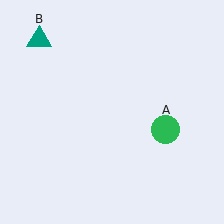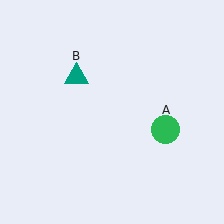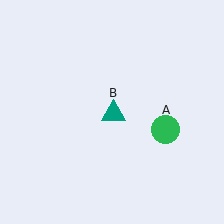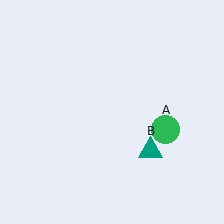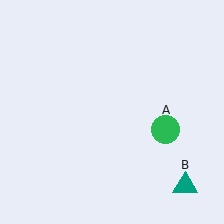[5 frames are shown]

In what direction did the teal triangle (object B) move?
The teal triangle (object B) moved down and to the right.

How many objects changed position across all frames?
1 object changed position: teal triangle (object B).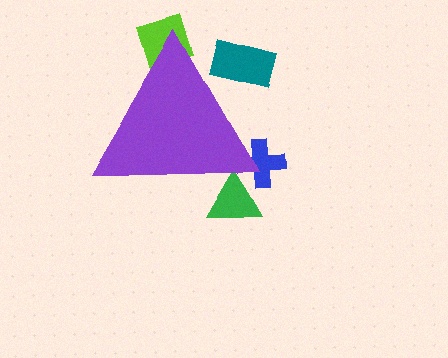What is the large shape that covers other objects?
A purple triangle.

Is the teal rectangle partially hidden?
Yes, the teal rectangle is partially hidden behind the purple triangle.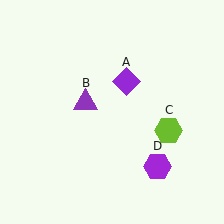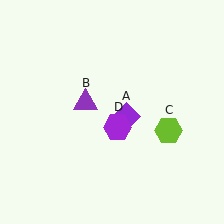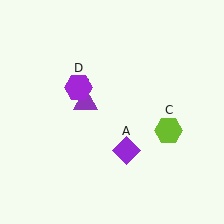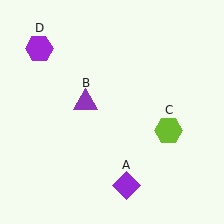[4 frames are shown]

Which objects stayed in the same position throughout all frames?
Purple triangle (object B) and lime hexagon (object C) remained stationary.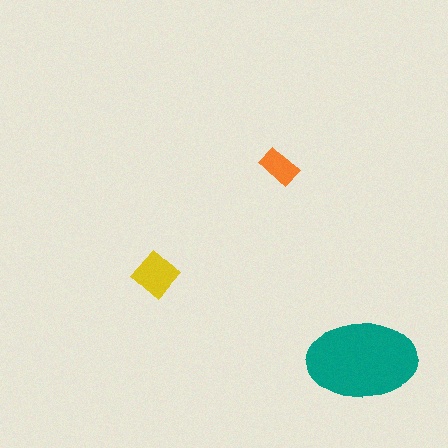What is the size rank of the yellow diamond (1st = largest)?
2nd.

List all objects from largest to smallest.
The teal ellipse, the yellow diamond, the orange rectangle.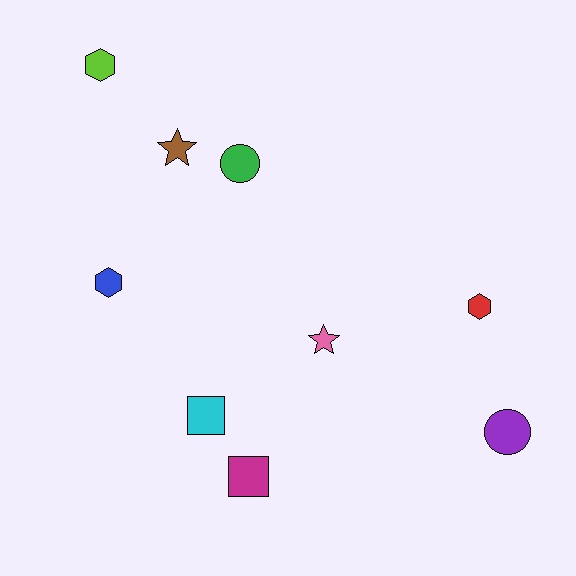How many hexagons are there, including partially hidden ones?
There are 3 hexagons.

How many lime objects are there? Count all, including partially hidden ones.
There is 1 lime object.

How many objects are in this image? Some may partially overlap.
There are 9 objects.